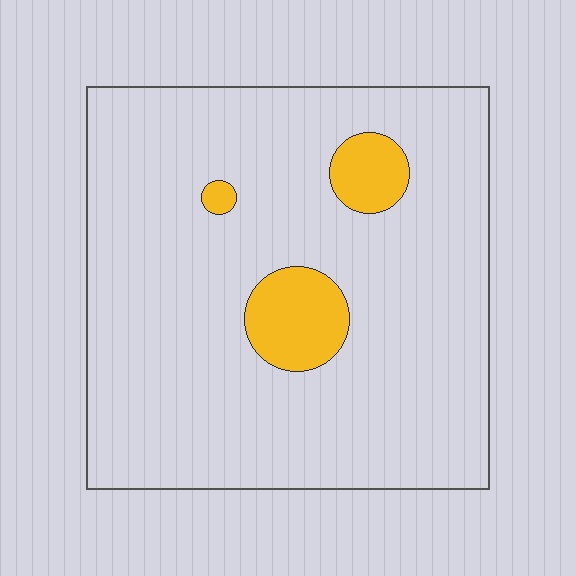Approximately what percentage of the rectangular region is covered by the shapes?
Approximately 10%.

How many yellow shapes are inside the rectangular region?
3.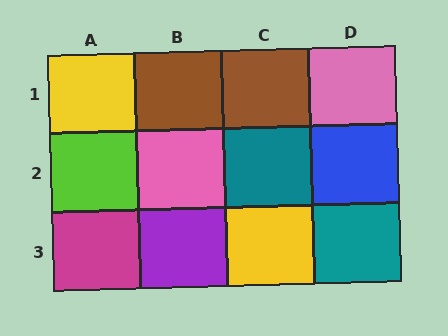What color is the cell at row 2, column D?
Blue.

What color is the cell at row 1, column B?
Brown.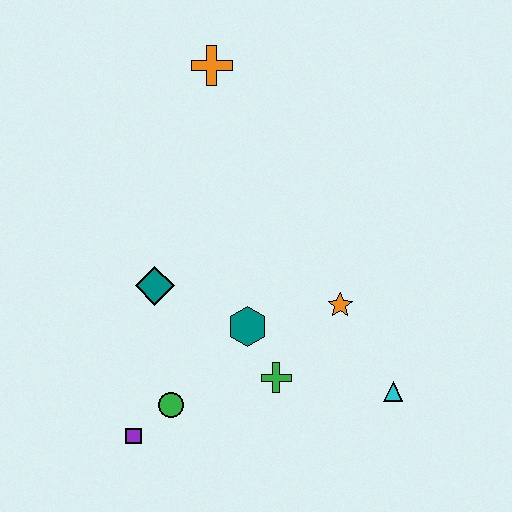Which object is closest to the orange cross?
The teal diamond is closest to the orange cross.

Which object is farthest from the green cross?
The orange cross is farthest from the green cross.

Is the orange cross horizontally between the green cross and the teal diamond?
Yes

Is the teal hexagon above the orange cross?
No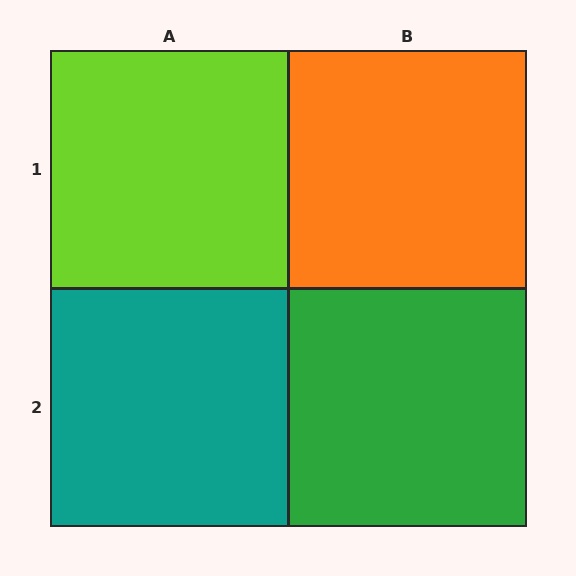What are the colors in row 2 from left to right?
Teal, green.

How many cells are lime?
1 cell is lime.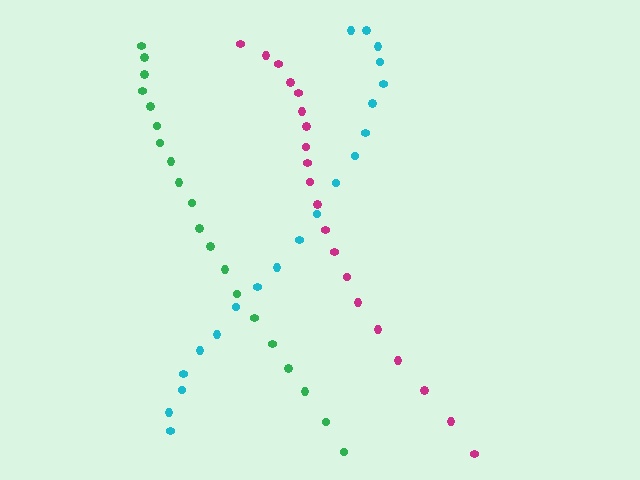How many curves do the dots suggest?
There are 3 distinct paths.